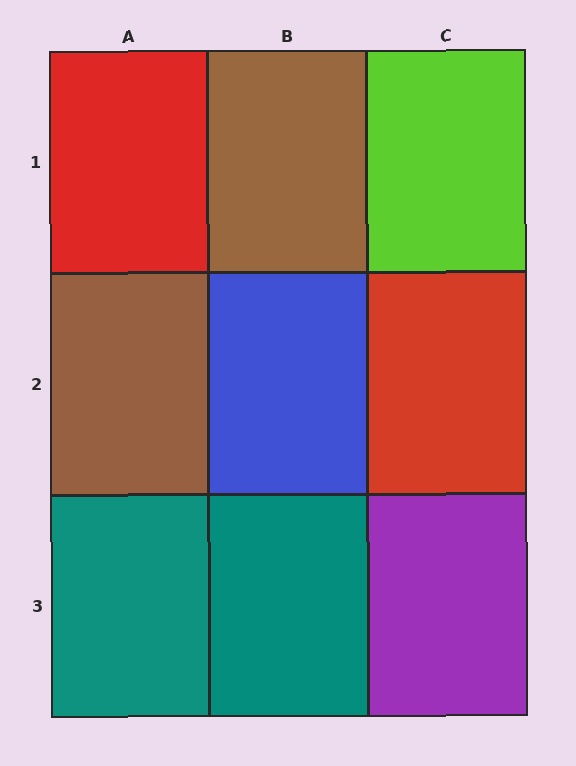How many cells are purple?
1 cell is purple.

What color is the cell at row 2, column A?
Brown.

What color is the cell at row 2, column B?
Blue.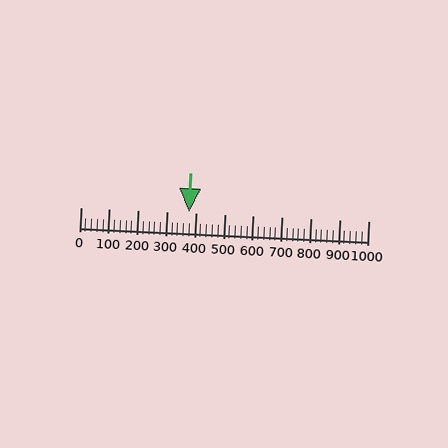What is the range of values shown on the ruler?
The ruler shows values from 0 to 1000.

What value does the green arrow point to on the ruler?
The green arrow points to approximately 377.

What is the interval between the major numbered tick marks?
The major tick marks are spaced 100 units apart.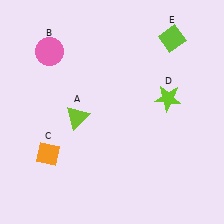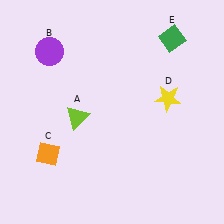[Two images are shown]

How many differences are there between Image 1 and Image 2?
There are 3 differences between the two images.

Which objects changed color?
B changed from pink to purple. D changed from lime to yellow. E changed from lime to green.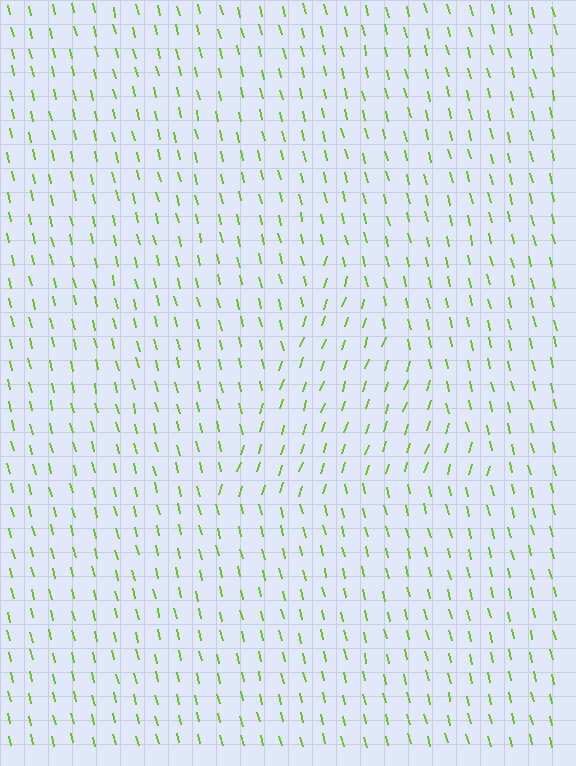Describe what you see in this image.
The image is filled with small lime line segments. A triangle region in the image has lines oriented differently from the surrounding lines, creating a visible texture boundary.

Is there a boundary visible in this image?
Yes, there is a texture boundary formed by a change in line orientation.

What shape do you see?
I see a triangle.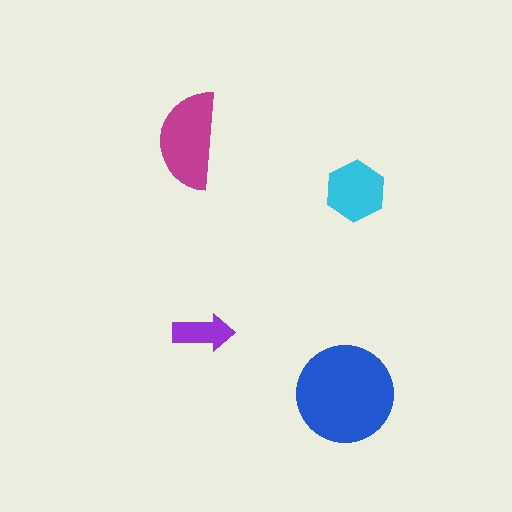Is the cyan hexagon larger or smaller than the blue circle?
Smaller.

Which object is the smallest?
The purple arrow.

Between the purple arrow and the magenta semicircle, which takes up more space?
The magenta semicircle.